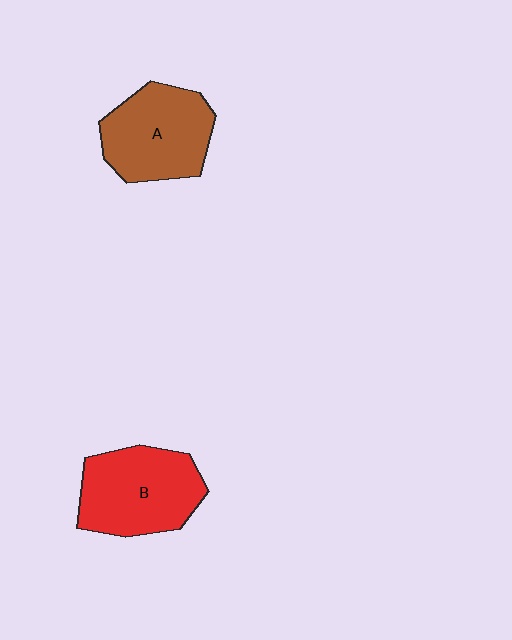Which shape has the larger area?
Shape B (red).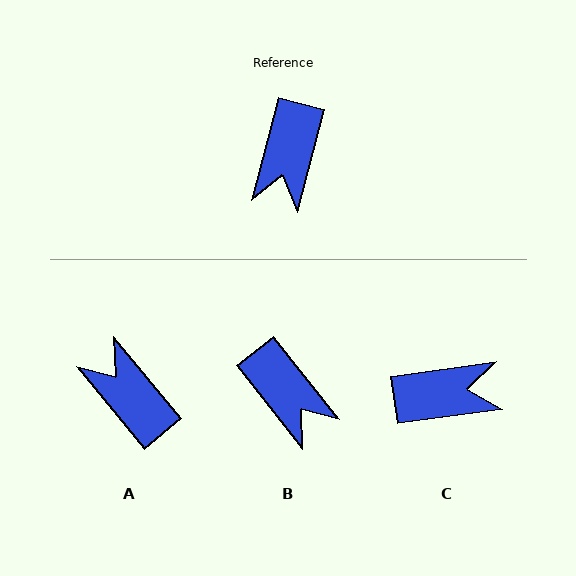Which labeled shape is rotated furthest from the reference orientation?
A, about 126 degrees away.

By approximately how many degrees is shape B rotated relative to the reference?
Approximately 53 degrees counter-clockwise.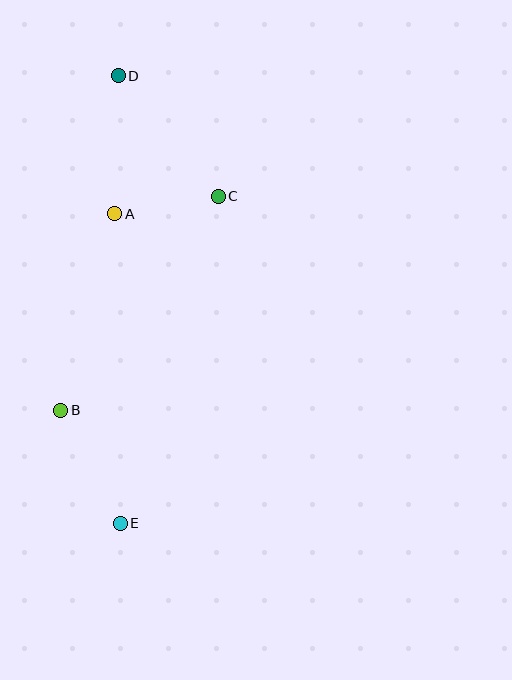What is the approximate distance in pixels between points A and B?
The distance between A and B is approximately 204 pixels.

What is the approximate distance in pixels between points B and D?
The distance between B and D is approximately 339 pixels.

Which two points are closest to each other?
Points A and C are closest to each other.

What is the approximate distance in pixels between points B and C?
The distance between B and C is approximately 265 pixels.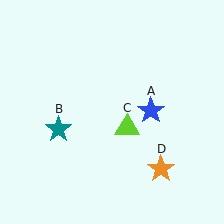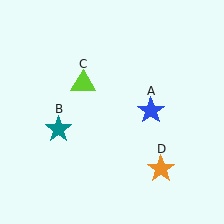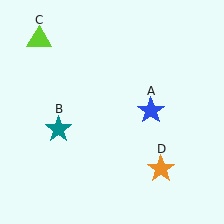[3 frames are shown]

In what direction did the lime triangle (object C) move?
The lime triangle (object C) moved up and to the left.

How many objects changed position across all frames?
1 object changed position: lime triangle (object C).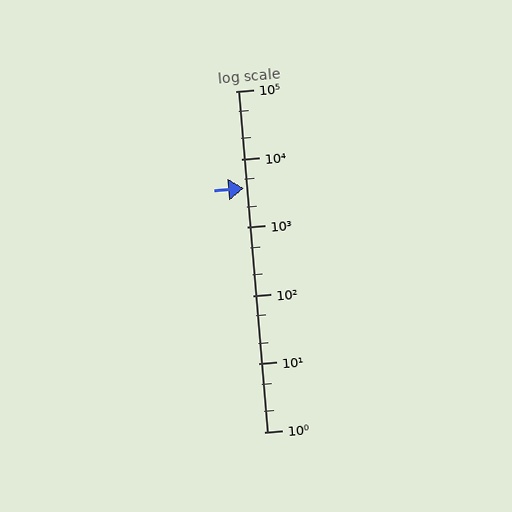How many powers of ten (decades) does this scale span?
The scale spans 5 decades, from 1 to 100000.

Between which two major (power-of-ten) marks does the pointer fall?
The pointer is between 1000 and 10000.